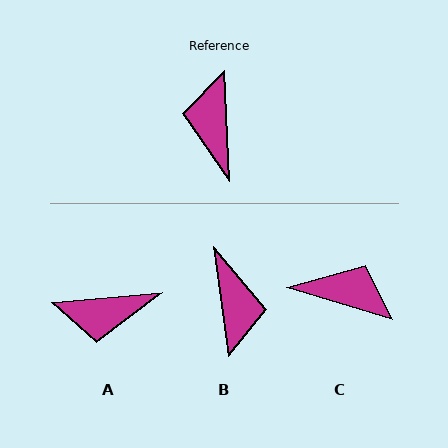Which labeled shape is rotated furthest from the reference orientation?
B, about 174 degrees away.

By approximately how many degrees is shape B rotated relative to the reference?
Approximately 174 degrees clockwise.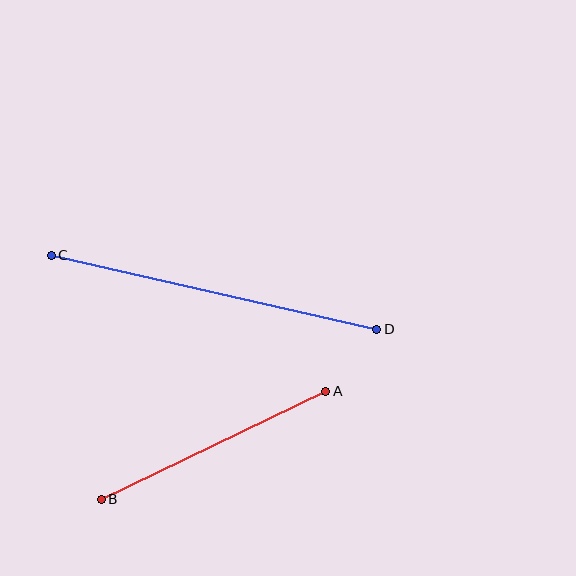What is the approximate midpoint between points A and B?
The midpoint is at approximately (213, 445) pixels.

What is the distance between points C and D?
The distance is approximately 334 pixels.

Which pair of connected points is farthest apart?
Points C and D are farthest apart.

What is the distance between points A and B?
The distance is approximately 249 pixels.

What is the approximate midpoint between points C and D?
The midpoint is at approximately (214, 292) pixels.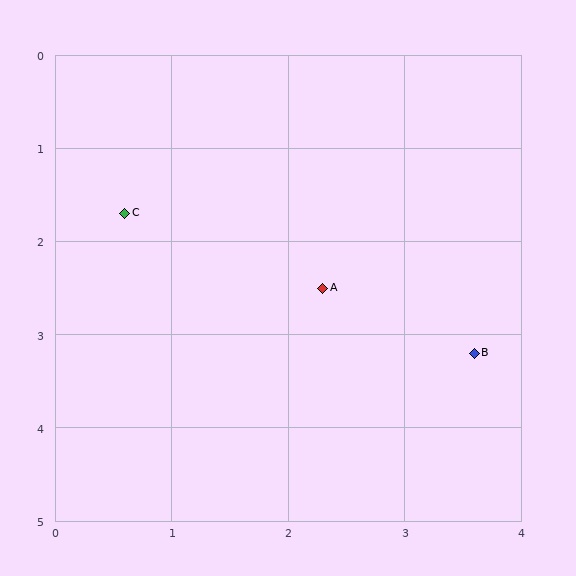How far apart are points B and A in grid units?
Points B and A are about 1.5 grid units apart.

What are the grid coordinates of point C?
Point C is at approximately (0.6, 1.7).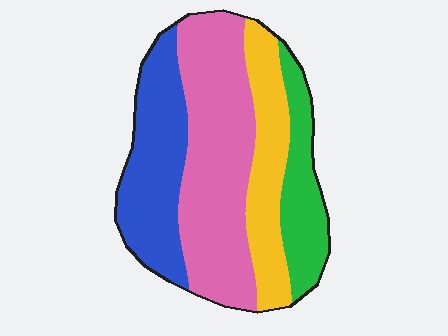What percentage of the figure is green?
Green covers 16% of the figure.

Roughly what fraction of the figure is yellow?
Yellow covers 20% of the figure.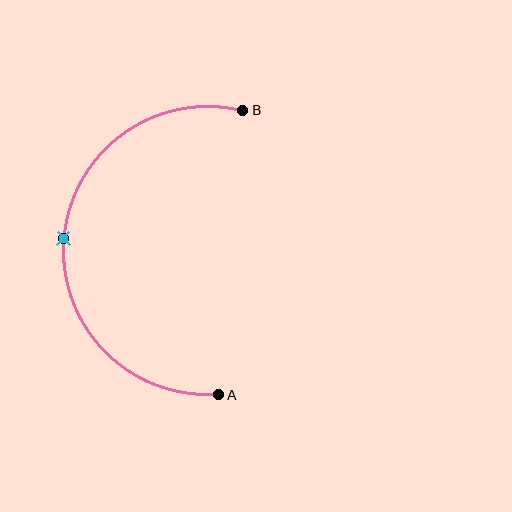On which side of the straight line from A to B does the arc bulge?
The arc bulges to the left of the straight line connecting A and B.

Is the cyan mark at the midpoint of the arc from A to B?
Yes. The cyan mark lies on the arc at equal arc-length from both A and B — it is the arc midpoint.